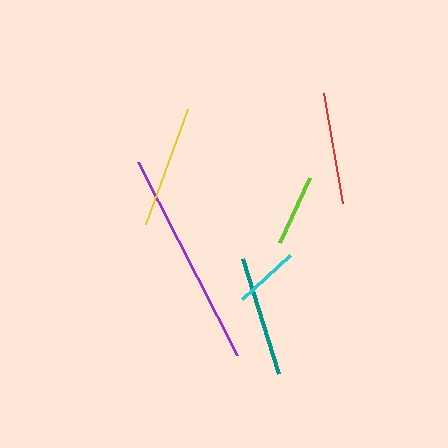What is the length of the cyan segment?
The cyan segment is approximately 65 pixels long.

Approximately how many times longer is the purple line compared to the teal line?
The purple line is approximately 1.8 times the length of the teal line.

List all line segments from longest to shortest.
From longest to shortest: purple, yellow, teal, red, lime, cyan.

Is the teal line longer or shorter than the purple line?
The purple line is longer than the teal line.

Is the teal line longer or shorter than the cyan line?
The teal line is longer than the cyan line.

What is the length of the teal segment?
The teal segment is approximately 121 pixels long.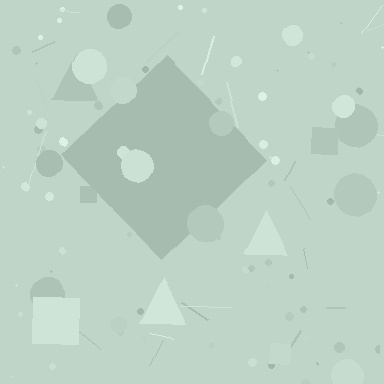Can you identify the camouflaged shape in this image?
The camouflaged shape is a diamond.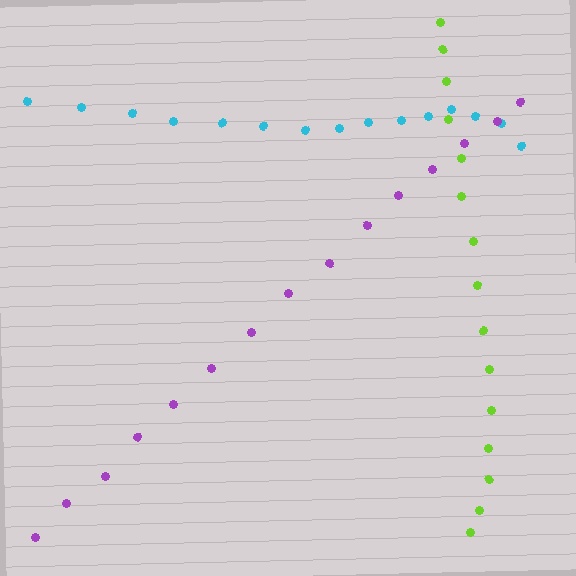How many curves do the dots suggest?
There are 3 distinct paths.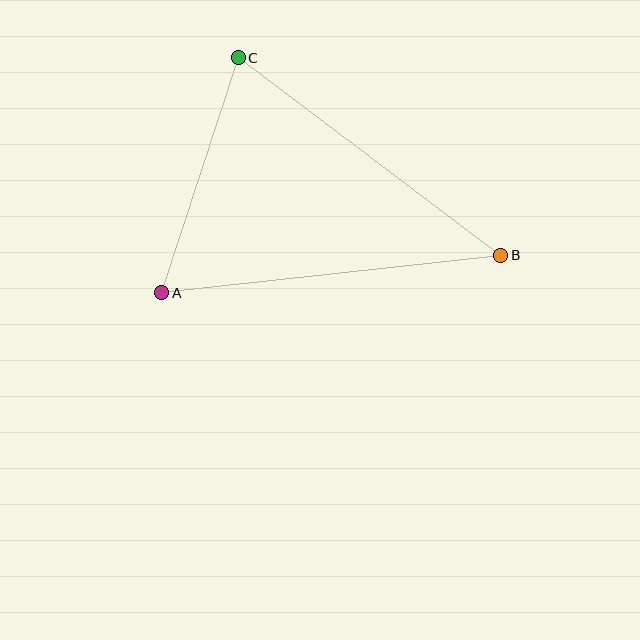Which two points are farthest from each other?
Points A and B are farthest from each other.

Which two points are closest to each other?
Points A and C are closest to each other.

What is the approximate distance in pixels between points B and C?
The distance between B and C is approximately 328 pixels.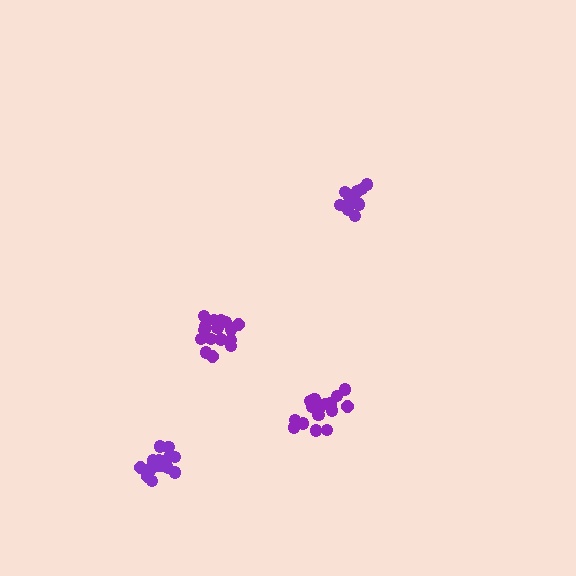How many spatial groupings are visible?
There are 4 spatial groupings.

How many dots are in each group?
Group 1: 17 dots, Group 2: 16 dots, Group 3: 14 dots, Group 4: 18 dots (65 total).